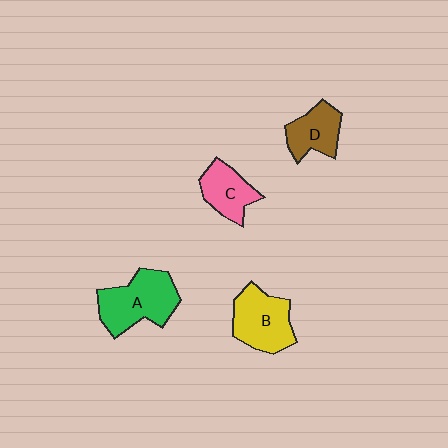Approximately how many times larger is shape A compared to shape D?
Approximately 1.6 times.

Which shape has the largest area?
Shape A (green).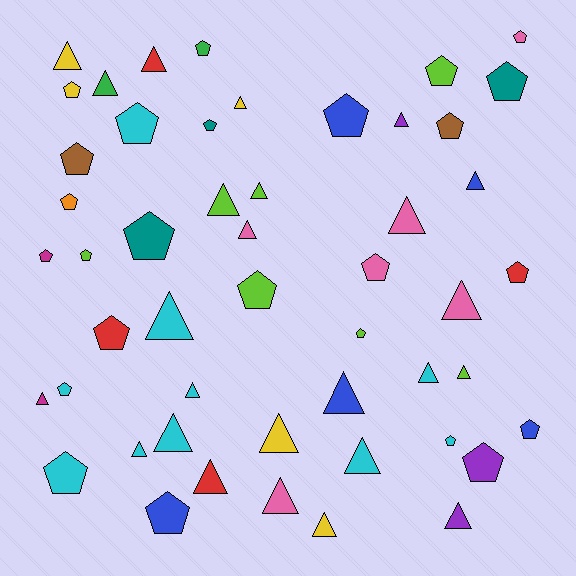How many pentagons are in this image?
There are 25 pentagons.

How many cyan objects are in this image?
There are 10 cyan objects.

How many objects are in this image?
There are 50 objects.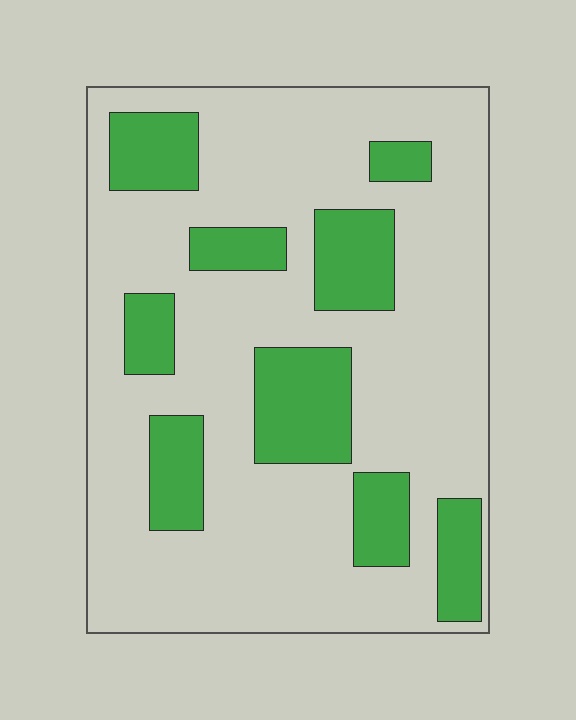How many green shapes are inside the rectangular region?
9.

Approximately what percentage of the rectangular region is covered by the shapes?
Approximately 25%.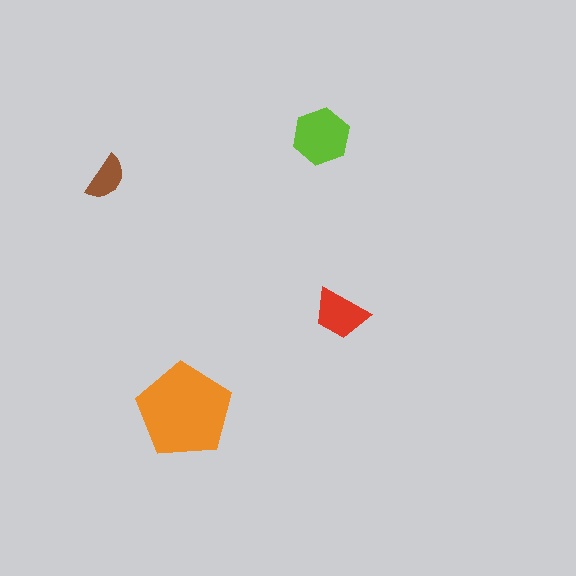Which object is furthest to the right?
The red trapezoid is rightmost.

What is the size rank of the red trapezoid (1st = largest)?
3rd.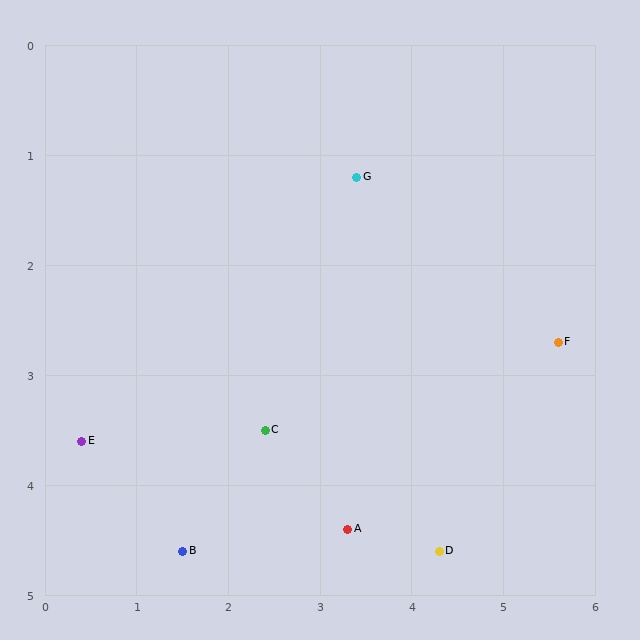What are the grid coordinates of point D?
Point D is at approximately (4.3, 4.6).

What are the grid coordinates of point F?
Point F is at approximately (5.6, 2.7).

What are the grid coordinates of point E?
Point E is at approximately (0.4, 3.6).